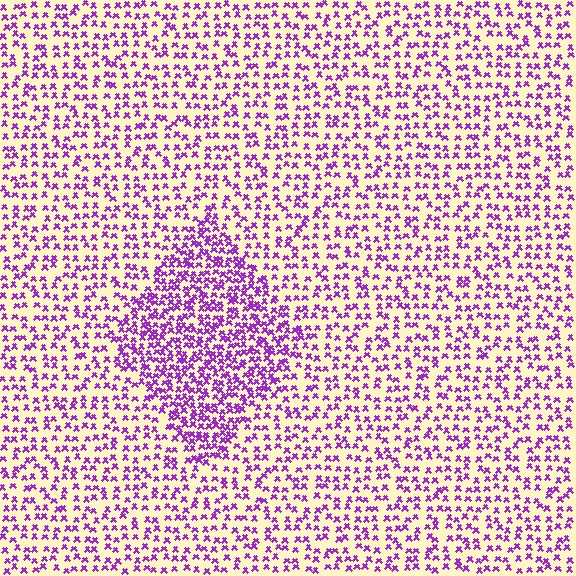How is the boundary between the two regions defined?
The boundary is defined by a change in element density (approximately 1.9x ratio). All elements are the same color, size, and shape.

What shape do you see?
I see a diamond.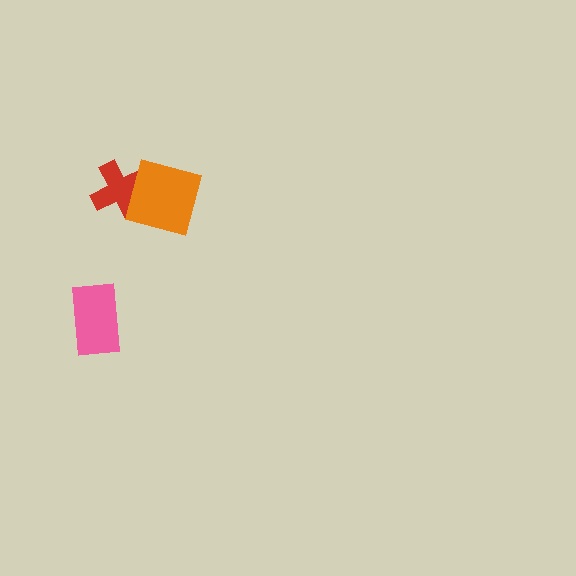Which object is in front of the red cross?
The orange diamond is in front of the red cross.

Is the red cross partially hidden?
Yes, it is partially covered by another shape.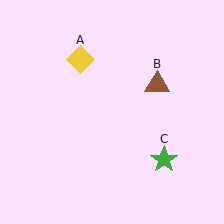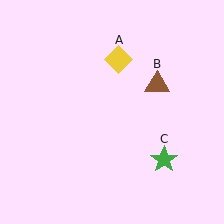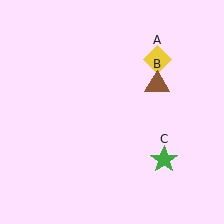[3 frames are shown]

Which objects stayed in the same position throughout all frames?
Brown triangle (object B) and green star (object C) remained stationary.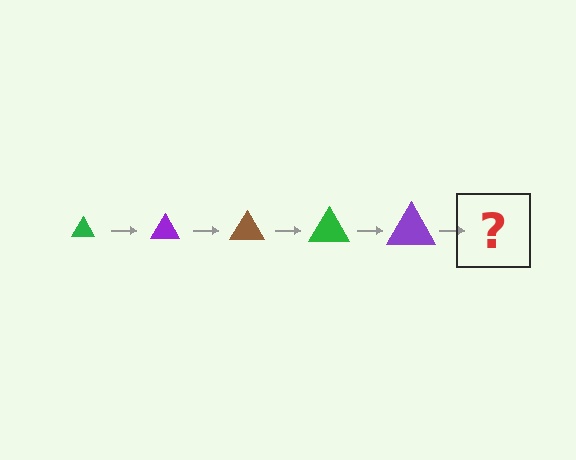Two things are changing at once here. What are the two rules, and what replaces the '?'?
The two rules are that the triangle grows larger each step and the color cycles through green, purple, and brown. The '?' should be a brown triangle, larger than the previous one.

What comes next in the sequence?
The next element should be a brown triangle, larger than the previous one.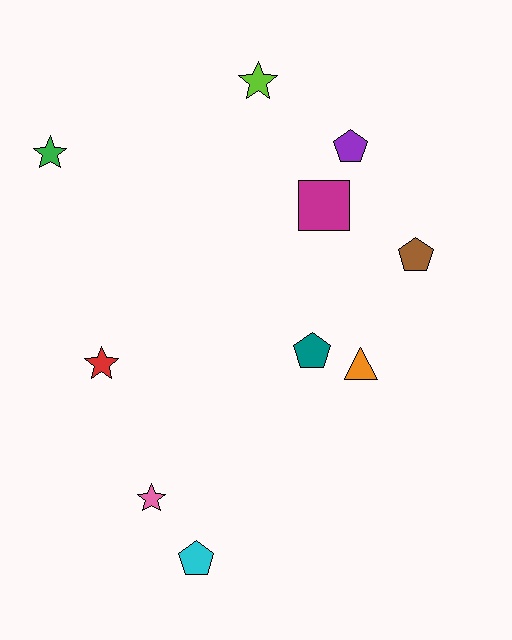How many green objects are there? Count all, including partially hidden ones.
There is 1 green object.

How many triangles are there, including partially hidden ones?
There is 1 triangle.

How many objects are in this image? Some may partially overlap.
There are 10 objects.